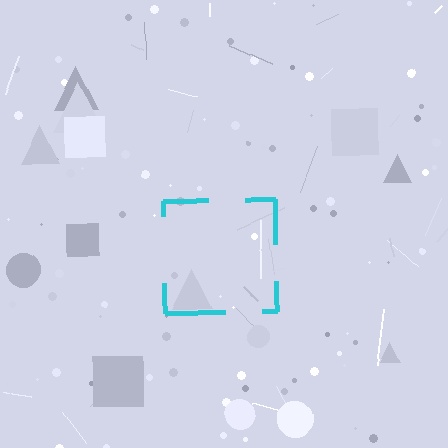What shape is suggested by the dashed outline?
The dashed outline suggests a square.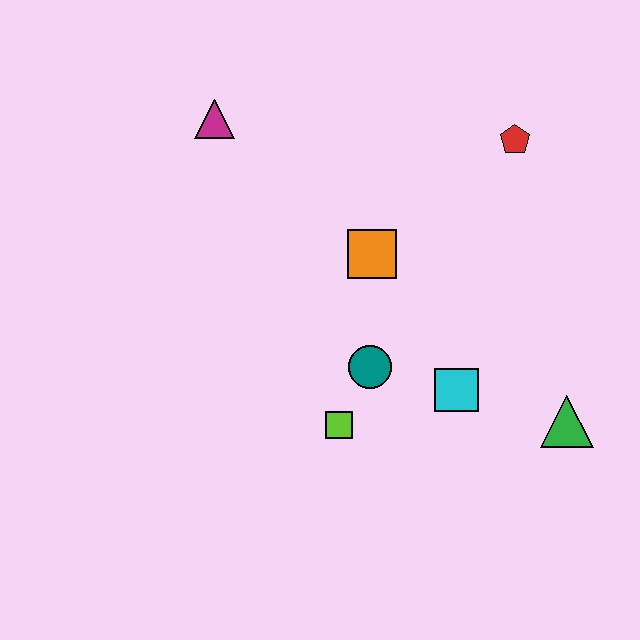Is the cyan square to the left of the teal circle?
No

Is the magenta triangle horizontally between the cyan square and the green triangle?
No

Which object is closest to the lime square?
The teal circle is closest to the lime square.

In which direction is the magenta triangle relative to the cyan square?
The magenta triangle is above the cyan square.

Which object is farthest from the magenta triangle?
The green triangle is farthest from the magenta triangle.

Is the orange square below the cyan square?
No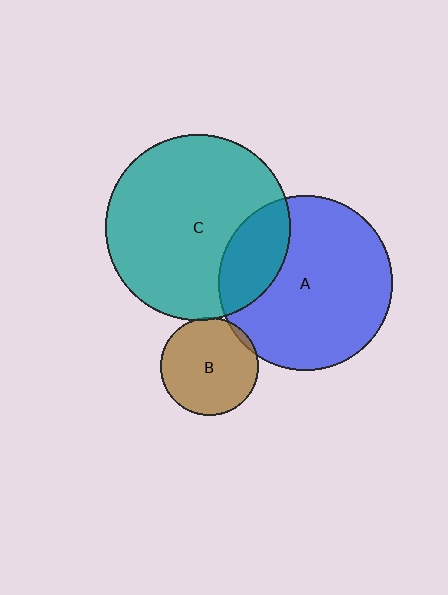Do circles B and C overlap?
Yes.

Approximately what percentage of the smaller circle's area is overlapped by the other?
Approximately 5%.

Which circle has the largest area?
Circle C (teal).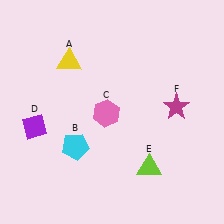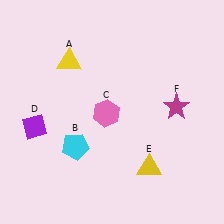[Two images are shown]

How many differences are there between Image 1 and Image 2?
There is 1 difference between the two images.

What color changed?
The triangle (E) changed from lime in Image 1 to yellow in Image 2.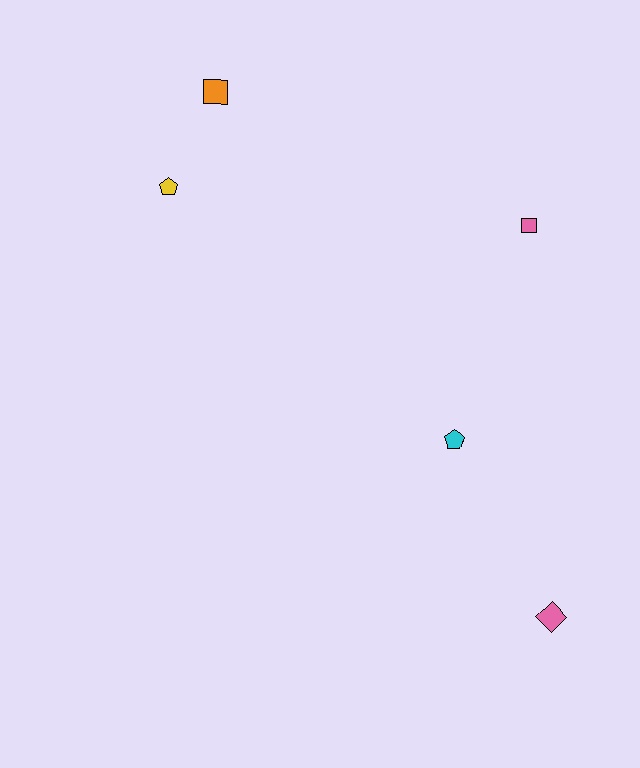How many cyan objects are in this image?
There is 1 cyan object.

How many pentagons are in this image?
There are 2 pentagons.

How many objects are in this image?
There are 5 objects.